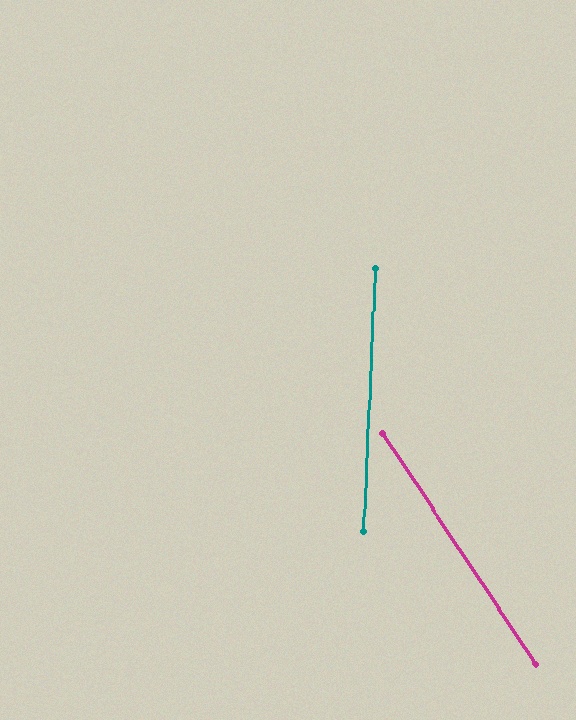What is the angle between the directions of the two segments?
Approximately 36 degrees.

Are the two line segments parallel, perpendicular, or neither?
Neither parallel nor perpendicular — they differ by about 36°.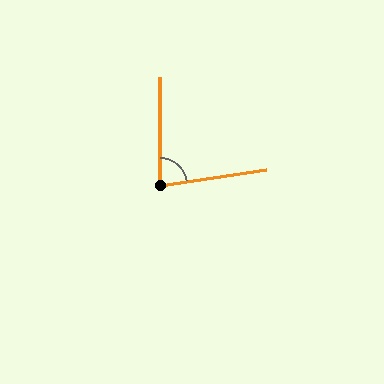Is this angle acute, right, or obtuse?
It is acute.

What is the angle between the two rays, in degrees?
Approximately 82 degrees.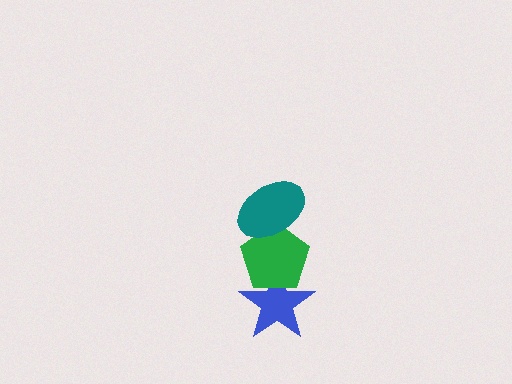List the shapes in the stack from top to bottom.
From top to bottom: the teal ellipse, the green pentagon, the blue star.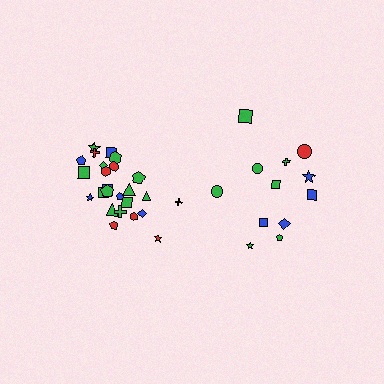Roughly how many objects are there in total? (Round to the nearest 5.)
Roughly 35 objects in total.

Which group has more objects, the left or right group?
The left group.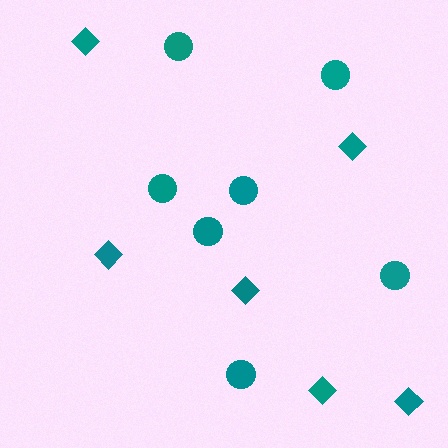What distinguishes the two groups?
There are 2 groups: one group of circles (7) and one group of diamonds (6).